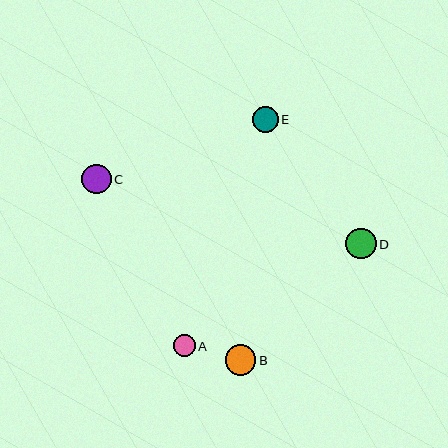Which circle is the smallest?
Circle A is the smallest with a size of approximately 22 pixels.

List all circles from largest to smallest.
From largest to smallest: B, D, C, E, A.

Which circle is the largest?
Circle B is the largest with a size of approximately 30 pixels.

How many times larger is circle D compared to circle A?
Circle D is approximately 1.4 times the size of circle A.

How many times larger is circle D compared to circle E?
Circle D is approximately 1.2 times the size of circle E.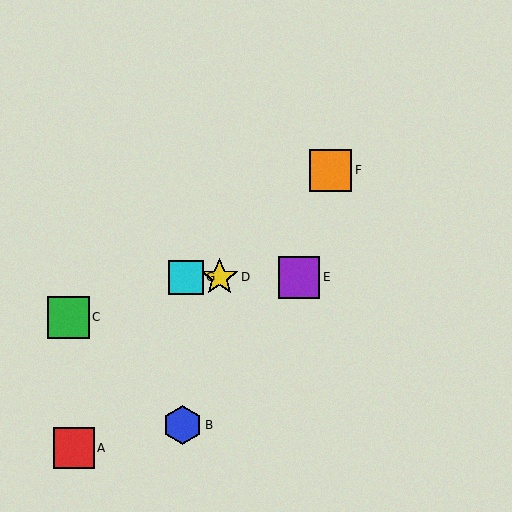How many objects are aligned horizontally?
3 objects (D, E, G) are aligned horizontally.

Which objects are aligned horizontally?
Objects D, E, G are aligned horizontally.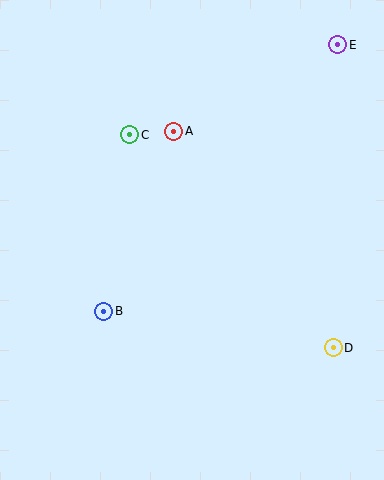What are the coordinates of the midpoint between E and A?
The midpoint between E and A is at (256, 88).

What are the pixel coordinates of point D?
Point D is at (333, 348).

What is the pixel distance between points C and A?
The distance between C and A is 44 pixels.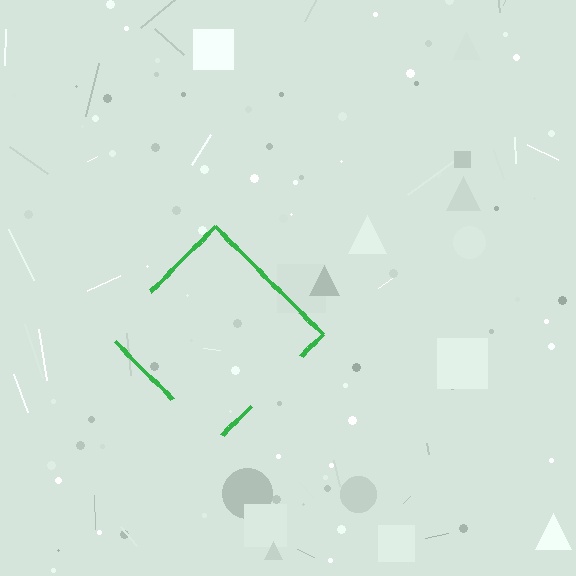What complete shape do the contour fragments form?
The contour fragments form a diamond.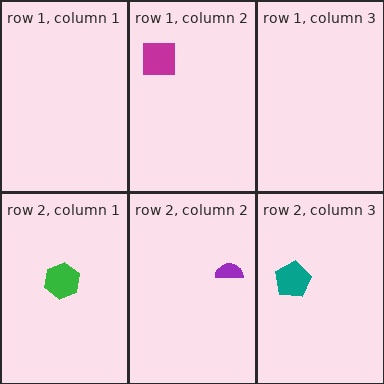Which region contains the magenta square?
The row 1, column 2 region.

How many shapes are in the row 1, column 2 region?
1.